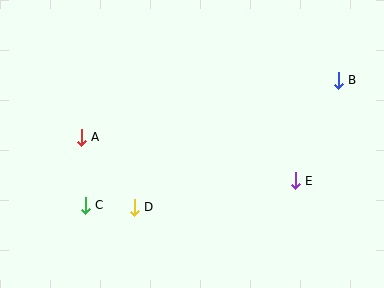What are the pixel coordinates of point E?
Point E is at (295, 181).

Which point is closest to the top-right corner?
Point B is closest to the top-right corner.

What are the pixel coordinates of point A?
Point A is at (81, 137).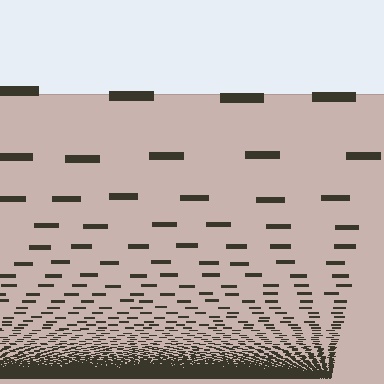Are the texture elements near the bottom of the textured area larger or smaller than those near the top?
Smaller. The gradient is inverted — elements near the bottom are smaller and denser.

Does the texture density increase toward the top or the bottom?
Density increases toward the bottom.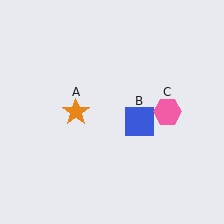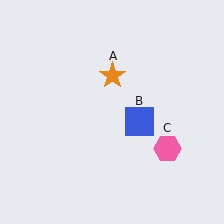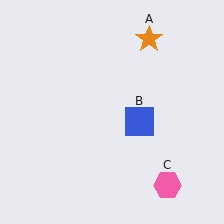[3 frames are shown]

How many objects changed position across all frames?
2 objects changed position: orange star (object A), pink hexagon (object C).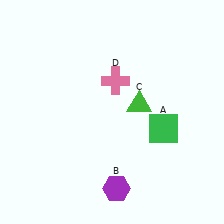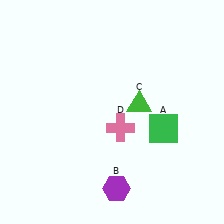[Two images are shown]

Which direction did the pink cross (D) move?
The pink cross (D) moved down.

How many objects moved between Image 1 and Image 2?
1 object moved between the two images.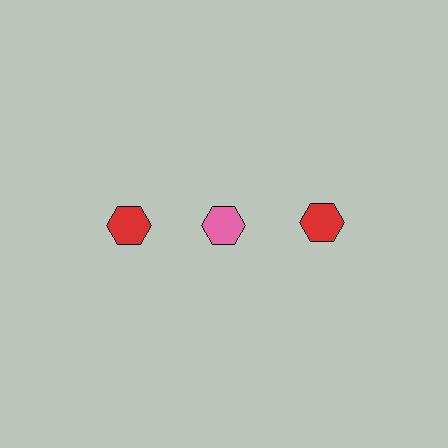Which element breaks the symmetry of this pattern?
The pink hexagon in the top row, second from left column breaks the symmetry. All other shapes are red hexagons.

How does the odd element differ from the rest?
It has a different color: pink instead of red.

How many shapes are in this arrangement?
There are 3 shapes arranged in a grid pattern.